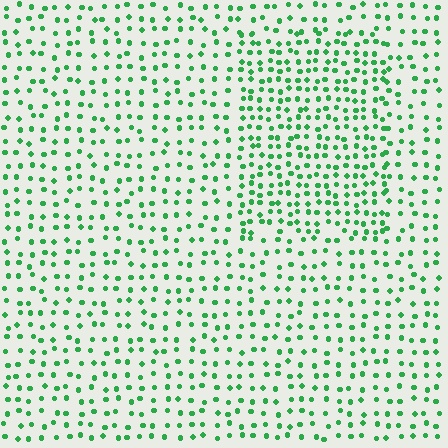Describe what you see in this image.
The image contains small green elements arranged at two different densities. A rectangle-shaped region is visible where the elements are more densely packed than the surrounding area.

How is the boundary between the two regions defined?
The boundary is defined by a change in element density (approximately 1.7x ratio). All elements are the same color, size, and shape.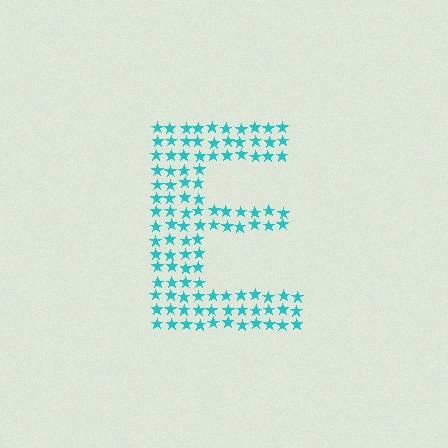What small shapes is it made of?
It is made of small stars.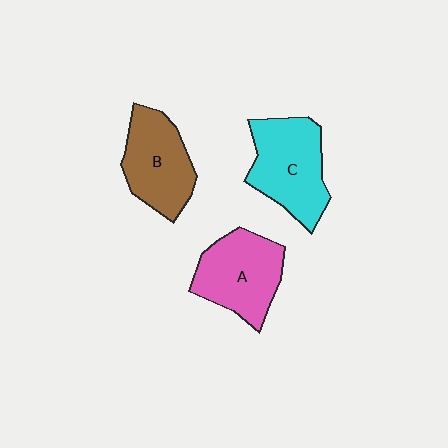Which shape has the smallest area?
Shape B (brown).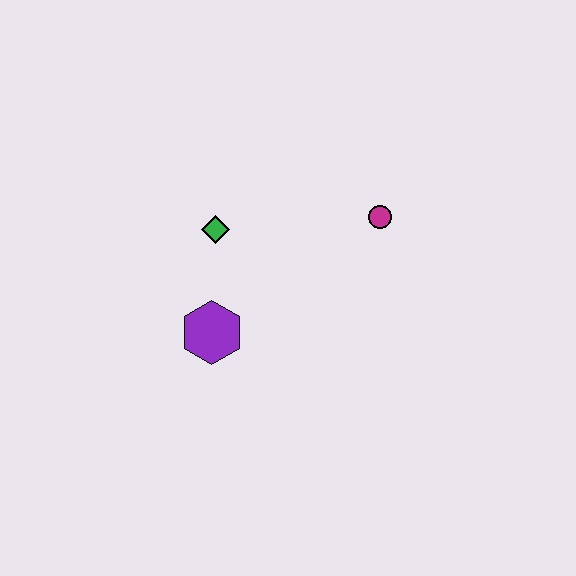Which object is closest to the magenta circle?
The green diamond is closest to the magenta circle.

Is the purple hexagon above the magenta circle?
No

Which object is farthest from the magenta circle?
The purple hexagon is farthest from the magenta circle.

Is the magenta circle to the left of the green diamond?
No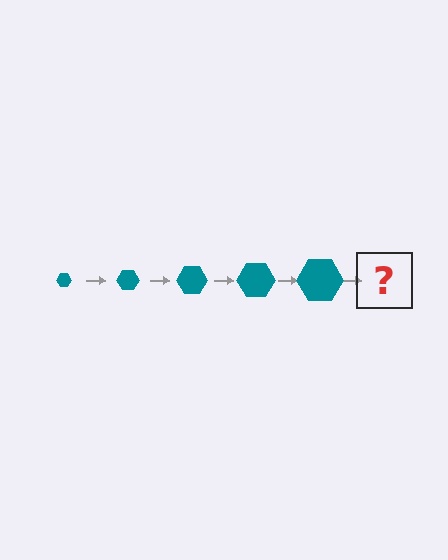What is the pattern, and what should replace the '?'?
The pattern is that the hexagon gets progressively larger each step. The '?' should be a teal hexagon, larger than the previous one.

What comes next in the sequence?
The next element should be a teal hexagon, larger than the previous one.